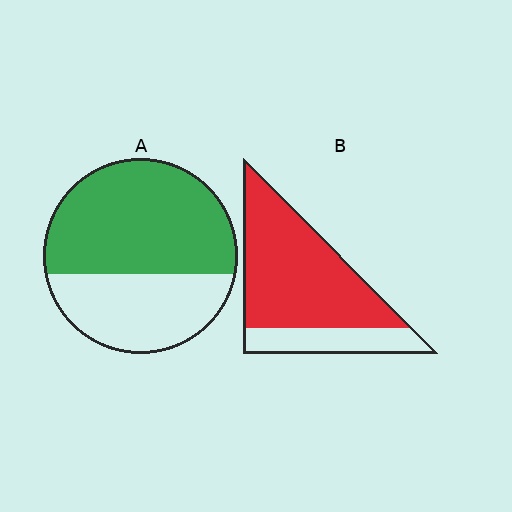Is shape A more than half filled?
Yes.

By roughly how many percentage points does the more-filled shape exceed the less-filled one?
By roughly 15 percentage points (B over A).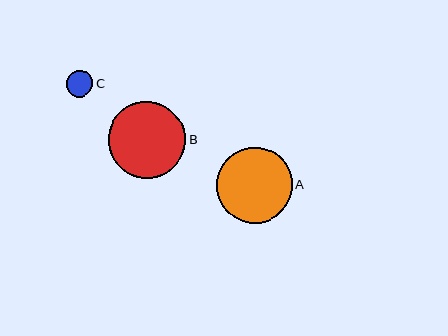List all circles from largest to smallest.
From largest to smallest: B, A, C.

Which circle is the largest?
Circle B is the largest with a size of approximately 77 pixels.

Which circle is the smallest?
Circle C is the smallest with a size of approximately 27 pixels.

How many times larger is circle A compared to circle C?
Circle A is approximately 2.8 times the size of circle C.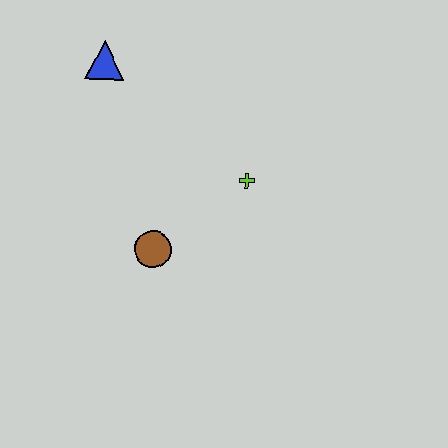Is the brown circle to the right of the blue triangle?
Yes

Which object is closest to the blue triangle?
The lime cross is closest to the blue triangle.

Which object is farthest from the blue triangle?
The brown circle is farthest from the blue triangle.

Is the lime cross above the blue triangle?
No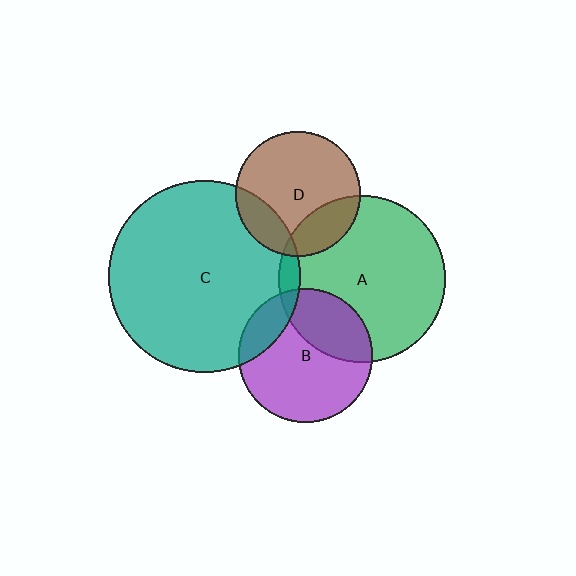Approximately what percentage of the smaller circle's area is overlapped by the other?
Approximately 30%.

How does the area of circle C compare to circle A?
Approximately 1.3 times.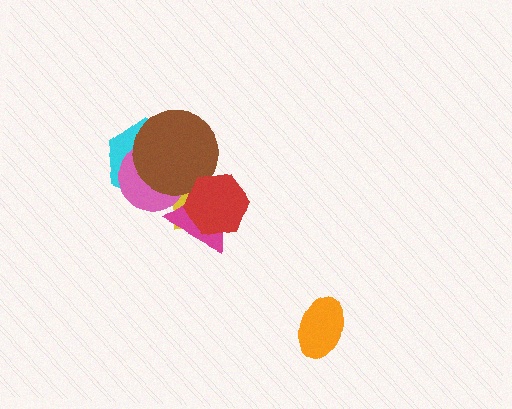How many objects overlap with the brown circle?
5 objects overlap with the brown circle.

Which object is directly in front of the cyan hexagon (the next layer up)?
The pink circle is directly in front of the cyan hexagon.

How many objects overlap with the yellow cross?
5 objects overlap with the yellow cross.